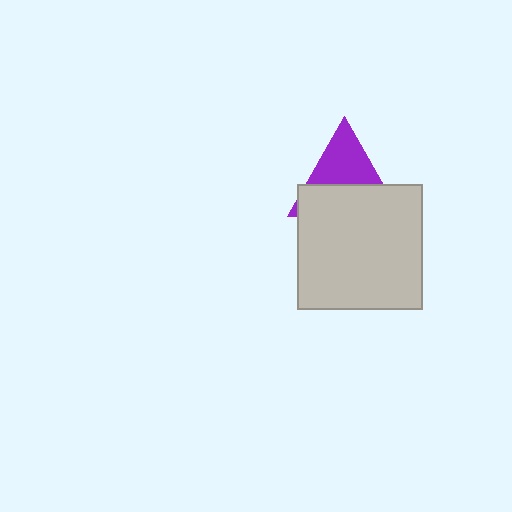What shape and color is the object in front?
The object in front is a light gray square.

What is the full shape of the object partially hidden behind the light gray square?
The partially hidden object is a purple triangle.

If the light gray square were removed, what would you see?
You would see the complete purple triangle.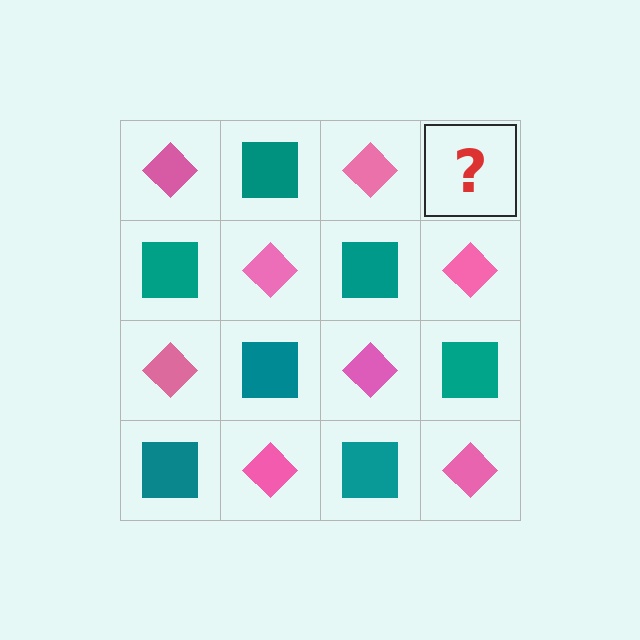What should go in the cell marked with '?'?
The missing cell should contain a teal square.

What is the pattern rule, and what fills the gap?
The rule is that it alternates pink diamond and teal square in a checkerboard pattern. The gap should be filled with a teal square.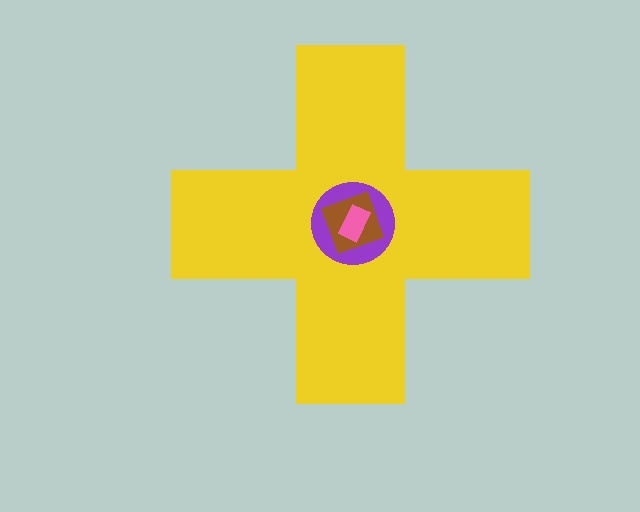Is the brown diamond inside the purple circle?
Yes.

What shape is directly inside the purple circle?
The brown diamond.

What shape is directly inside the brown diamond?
The pink rectangle.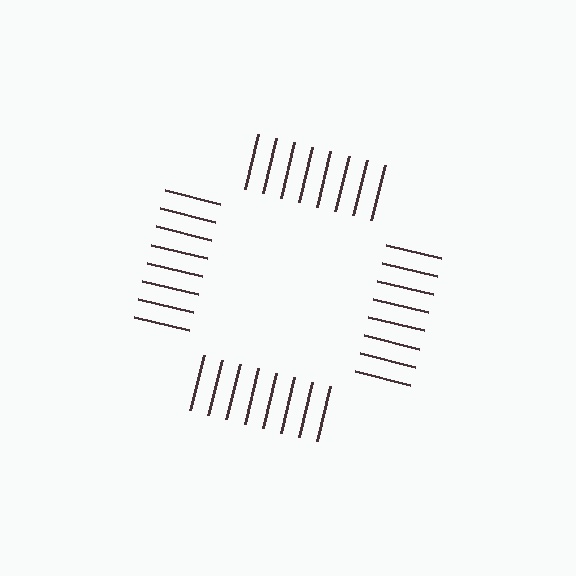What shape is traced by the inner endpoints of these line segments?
An illusory square — the line segments terminate on its edges but no continuous stroke is drawn.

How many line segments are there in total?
32 — 8 along each of the 4 edges.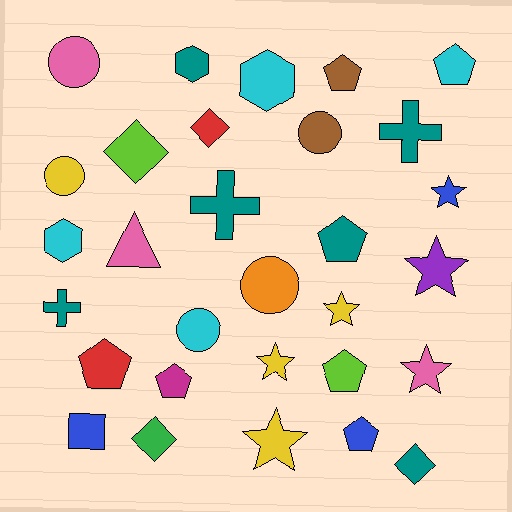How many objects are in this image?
There are 30 objects.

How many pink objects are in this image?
There are 3 pink objects.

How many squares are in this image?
There is 1 square.